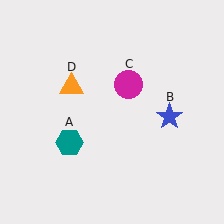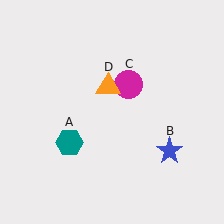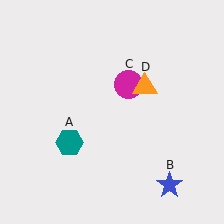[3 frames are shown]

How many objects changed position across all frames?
2 objects changed position: blue star (object B), orange triangle (object D).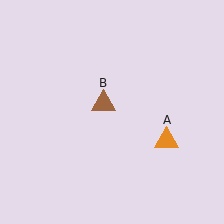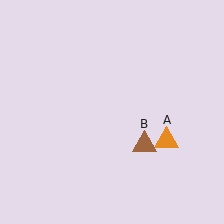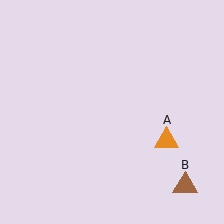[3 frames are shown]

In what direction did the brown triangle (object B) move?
The brown triangle (object B) moved down and to the right.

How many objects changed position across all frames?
1 object changed position: brown triangle (object B).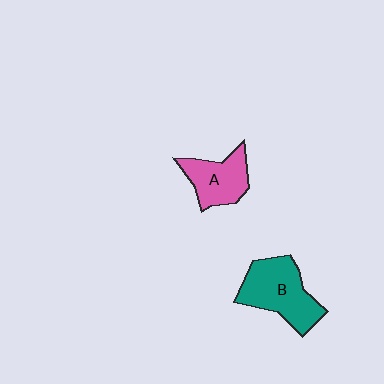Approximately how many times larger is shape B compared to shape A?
Approximately 1.4 times.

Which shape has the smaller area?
Shape A (pink).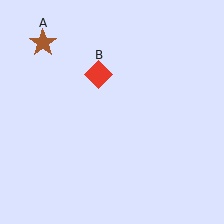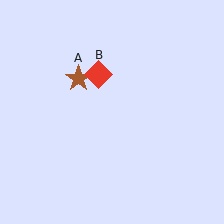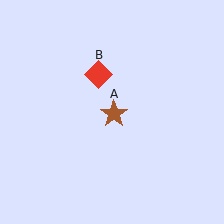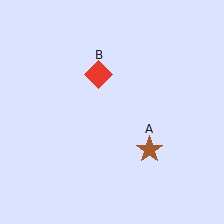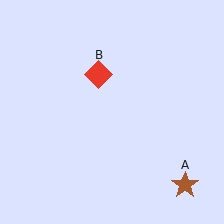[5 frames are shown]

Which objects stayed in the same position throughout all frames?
Red diamond (object B) remained stationary.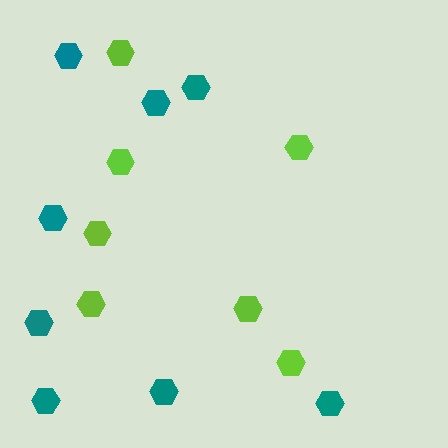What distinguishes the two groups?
There are 2 groups: one group of lime hexagons (7) and one group of teal hexagons (8).